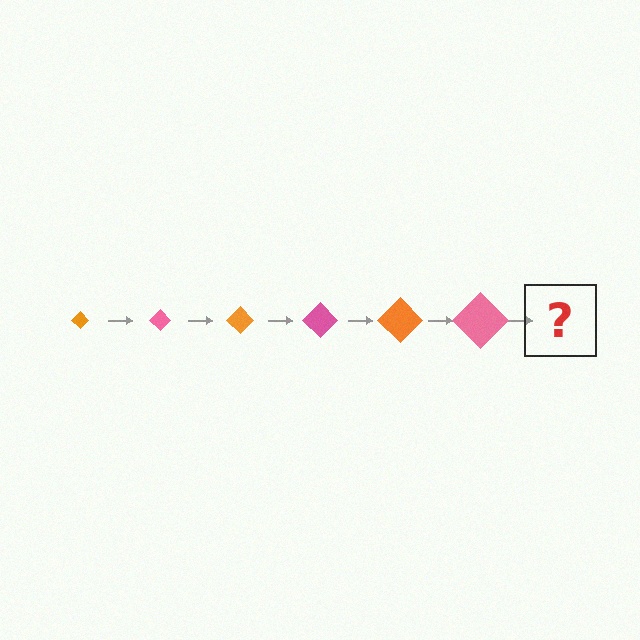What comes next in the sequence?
The next element should be an orange diamond, larger than the previous one.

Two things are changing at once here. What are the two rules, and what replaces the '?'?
The two rules are that the diamond grows larger each step and the color cycles through orange and pink. The '?' should be an orange diamond, larger than the previous one.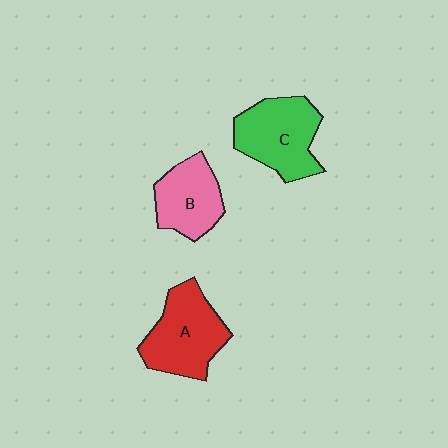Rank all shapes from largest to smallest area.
From largest to smallest: A (red), C (green), B (pink).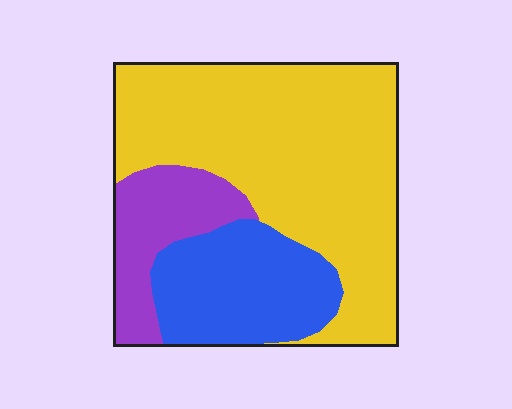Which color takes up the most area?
Yellow, at roughly 60%.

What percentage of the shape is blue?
Blue takes up less than a quarter of the shape.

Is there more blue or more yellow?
Yellow.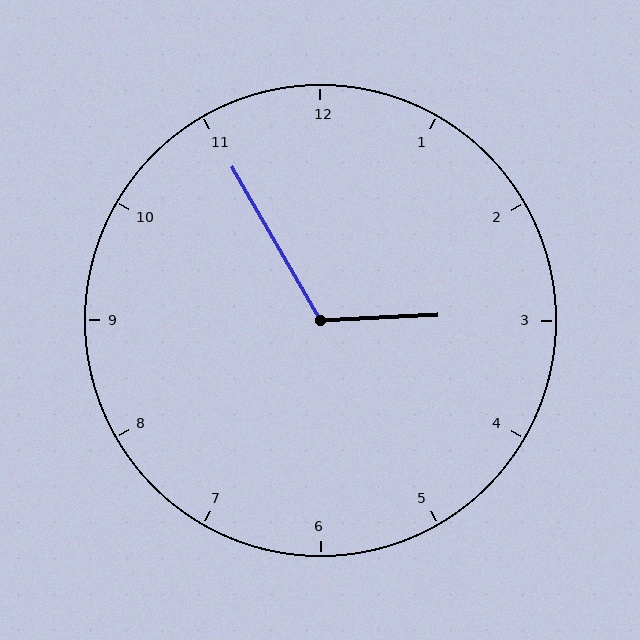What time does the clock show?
2:55.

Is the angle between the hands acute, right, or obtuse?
It is obtuse.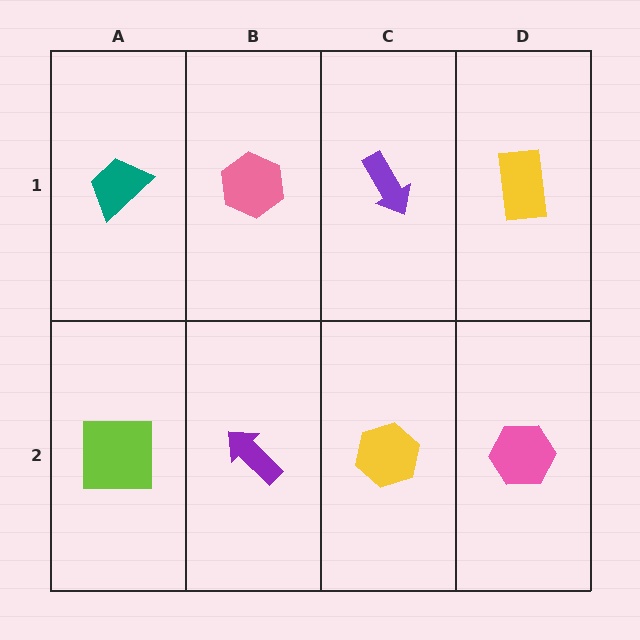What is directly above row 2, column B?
A pink hexagon.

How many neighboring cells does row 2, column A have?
2.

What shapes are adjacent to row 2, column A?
A teal trapezoid (row 1, column A), a purple arrow (row 2, column B).